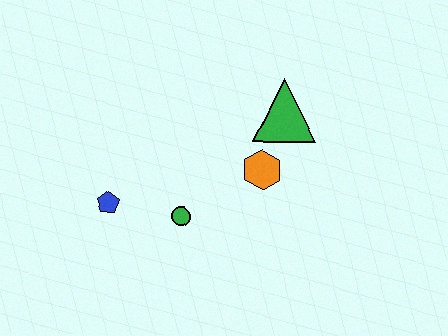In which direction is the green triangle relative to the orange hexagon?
The green triangle is above the orange hexagon.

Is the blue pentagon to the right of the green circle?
No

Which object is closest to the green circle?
The blue pentagon is closest to the green circle.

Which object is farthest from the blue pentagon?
The green triangle is farthest from the blue pentagon.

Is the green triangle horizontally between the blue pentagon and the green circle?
No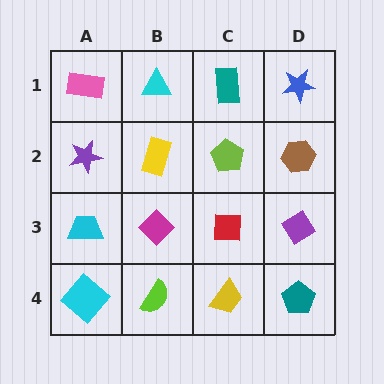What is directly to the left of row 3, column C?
A magenta diamond.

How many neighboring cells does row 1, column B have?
3.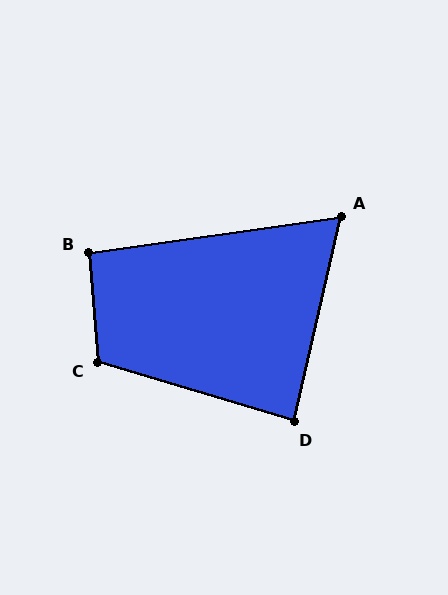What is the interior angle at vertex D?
Approximately 86 degrees (approximately right).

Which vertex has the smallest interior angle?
A, at approximately 69 degrees.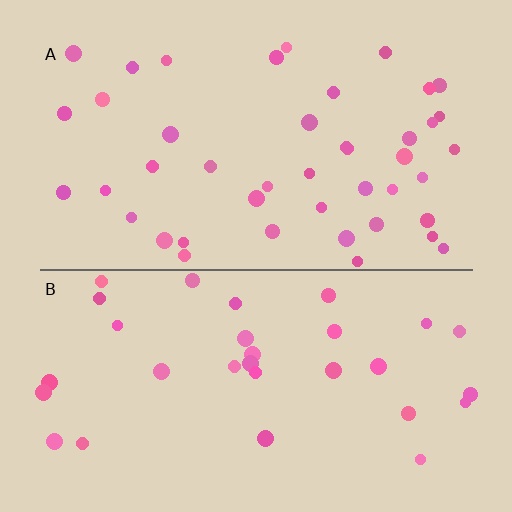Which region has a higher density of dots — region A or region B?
A (the top).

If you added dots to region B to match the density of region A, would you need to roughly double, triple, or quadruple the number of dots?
Approximately double.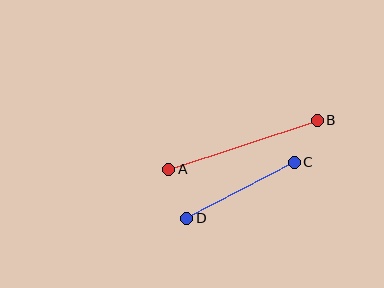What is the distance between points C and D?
The distance is approximately 121 pixels.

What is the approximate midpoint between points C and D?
The midpoint is at approximately (240, 190) pixels.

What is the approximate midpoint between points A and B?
The midpoint is at approximately (243, 145) pixels.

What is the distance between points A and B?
The distance is approximately 156 pixels.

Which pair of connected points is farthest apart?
Points A and B are farthest apart.